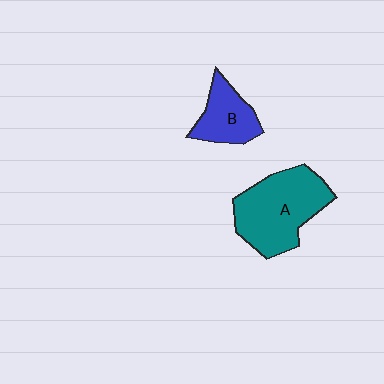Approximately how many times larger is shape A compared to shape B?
Approximately 1.9 times.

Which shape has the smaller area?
Shape B (blue).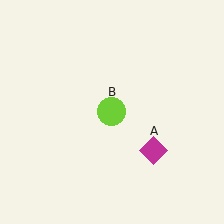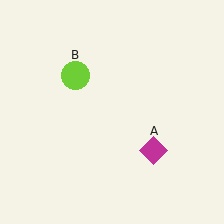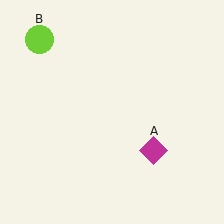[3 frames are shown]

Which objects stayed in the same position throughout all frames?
Magenta diamond (object A) remained stationary.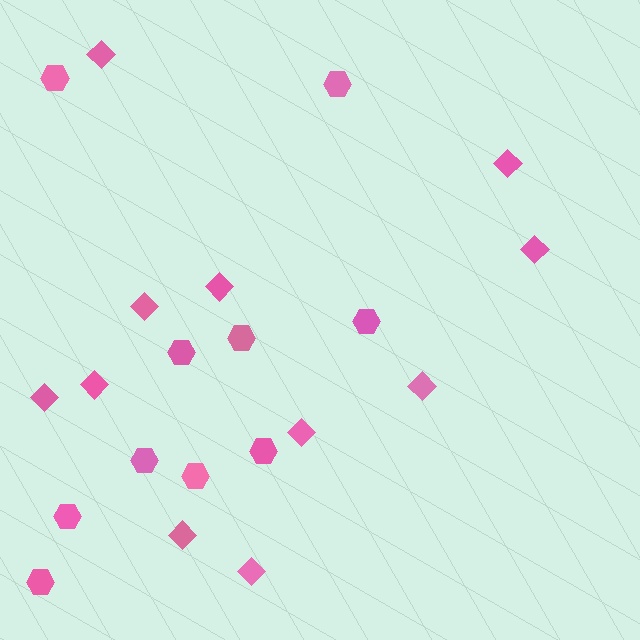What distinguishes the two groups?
There are 2 groups: one group of diamonds (11) and one group of hexagons (10).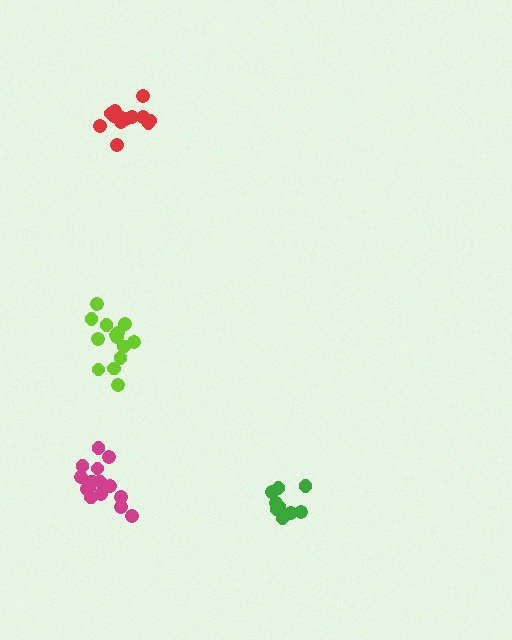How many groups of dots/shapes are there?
There are 4 groups.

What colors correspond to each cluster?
The clusters are colored: magenta, lime, red, green.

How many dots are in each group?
Group 1: 15 dots, Group 2: 14 dots, Group 3: 14 dots, Group 4: 11 dots (54 total).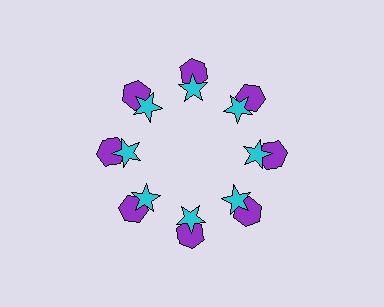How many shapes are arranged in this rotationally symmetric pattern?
There are 16 shapes, arranged in 8 groups of 2.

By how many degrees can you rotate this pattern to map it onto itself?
The pattern maps onto itself every 45 degrees of rotation.